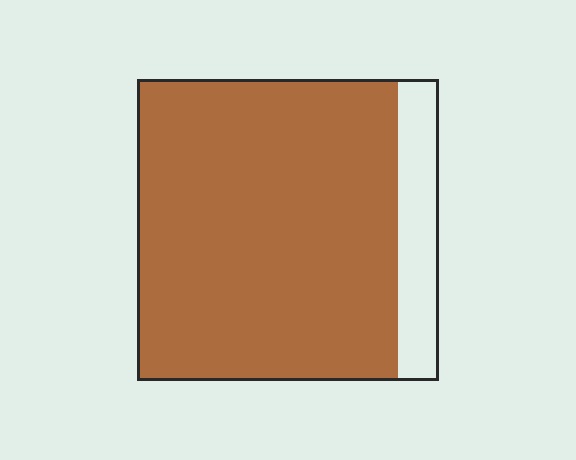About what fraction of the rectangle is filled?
About seven eighths (7/8).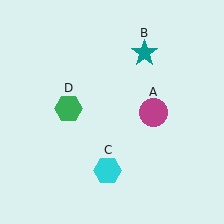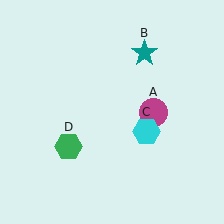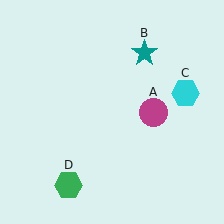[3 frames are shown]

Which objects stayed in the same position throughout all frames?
Magenta circle (object A) and teal star (object B) remained stationary.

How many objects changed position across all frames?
2 objects changed position: cyan hexagon (object C), green hexagon (object D).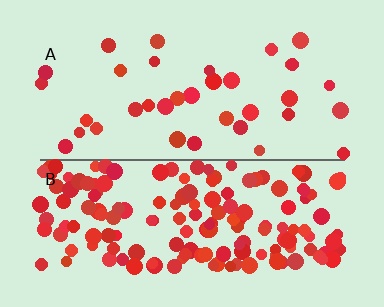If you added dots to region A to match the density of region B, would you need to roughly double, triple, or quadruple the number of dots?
Approximately quadruple.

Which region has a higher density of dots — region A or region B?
B (the bottom).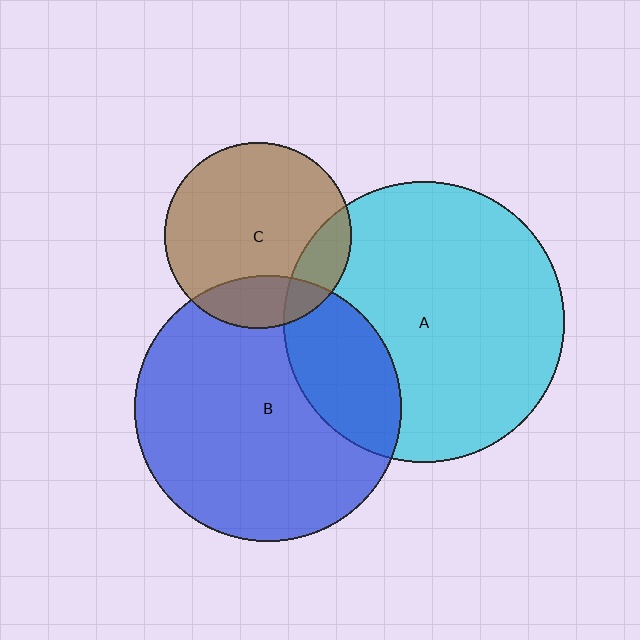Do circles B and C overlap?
Yes.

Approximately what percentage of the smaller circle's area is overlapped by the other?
Approximately 20%.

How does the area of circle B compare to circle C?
Approximately 2.0 times.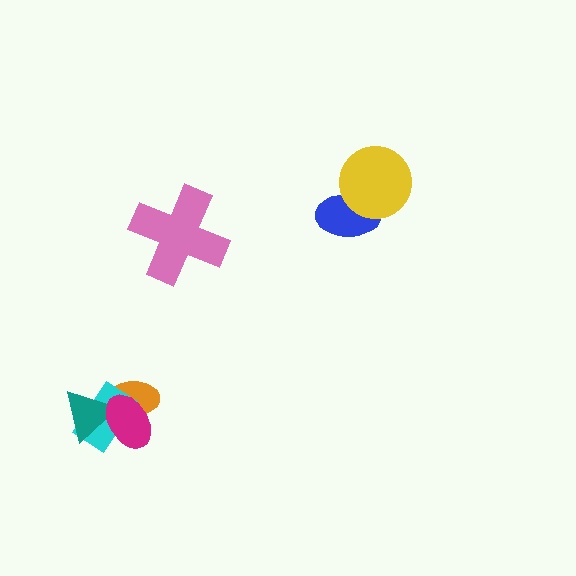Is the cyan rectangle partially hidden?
Yes, it is partially covered by another shape.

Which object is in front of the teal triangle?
The magenta ellipse is in front of the teal triangle.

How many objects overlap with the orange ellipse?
3 objects overlap with the orange ellipse.